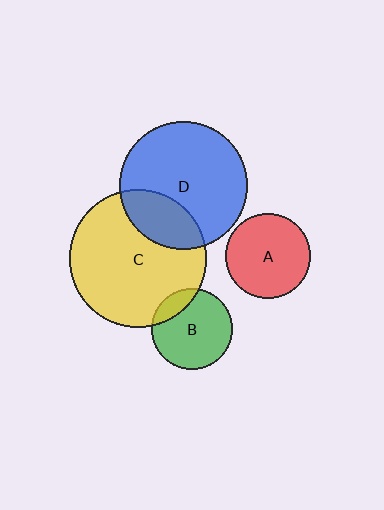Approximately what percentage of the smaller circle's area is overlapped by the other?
Approximately 15%.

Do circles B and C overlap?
Yes.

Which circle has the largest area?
Circle C (yellow).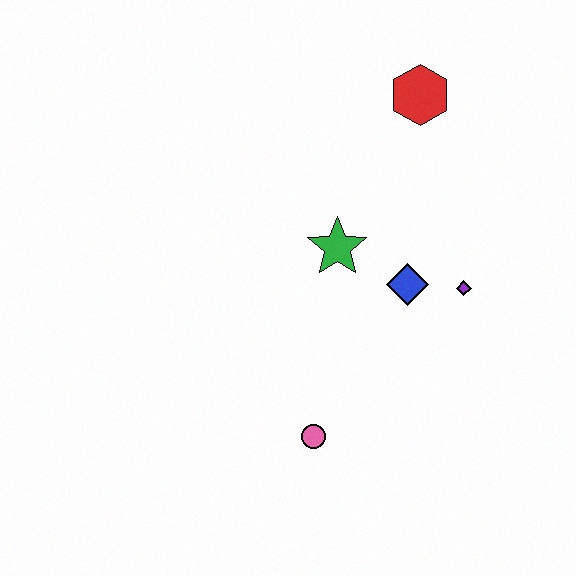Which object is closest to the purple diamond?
The blue diamond is closest to the purple diamond.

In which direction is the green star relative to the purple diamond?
The green star is to the left of the purple diamond.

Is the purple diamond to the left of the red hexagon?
No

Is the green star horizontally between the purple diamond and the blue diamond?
No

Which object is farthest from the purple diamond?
The pink circle is farthest from the purple diamond.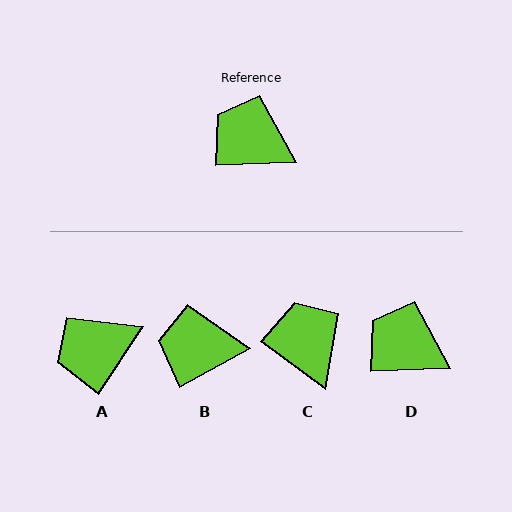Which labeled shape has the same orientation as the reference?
D.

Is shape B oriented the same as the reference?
No, it is off by about 27 degrees.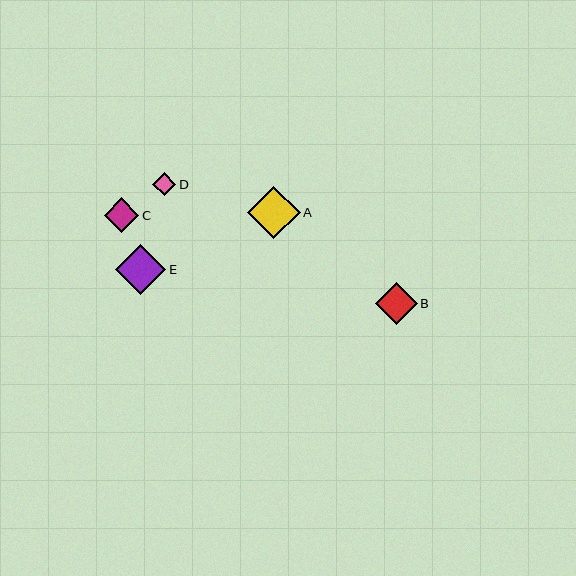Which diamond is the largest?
Diamond A is the largest with a size of approximately 53 pixels.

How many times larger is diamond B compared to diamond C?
Diamond B is approximately 1.2 times the size of diamond C.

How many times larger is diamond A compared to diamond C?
Diamond A is approximately 1.5 times the size of diamond C.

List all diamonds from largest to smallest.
From largest to smallest: A, E, B, C, D.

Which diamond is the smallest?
Diamond D is the smallest with a size of approximately 23 pixels.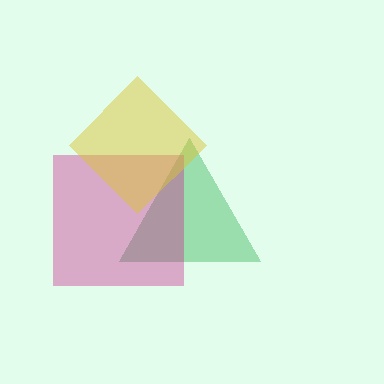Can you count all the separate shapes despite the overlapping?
Yes, there are 3 separate shapes.